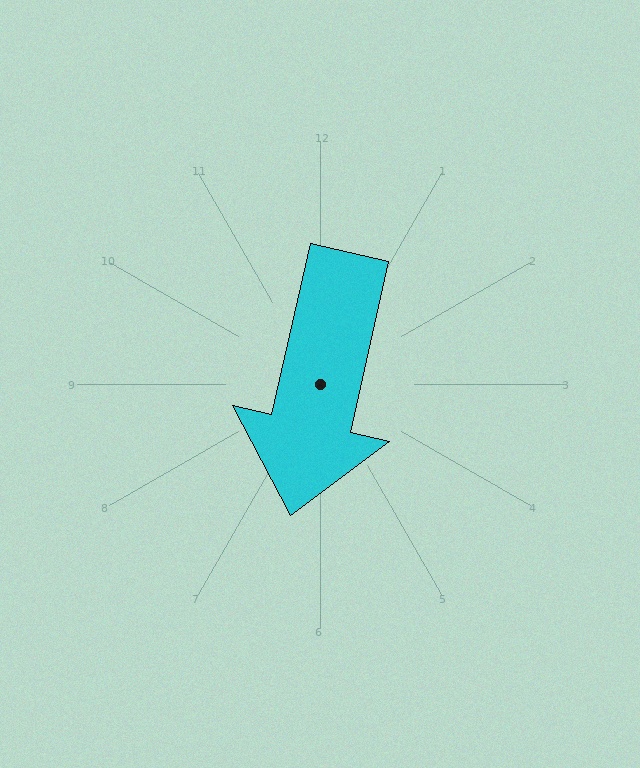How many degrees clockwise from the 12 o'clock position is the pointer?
Approximately 193 degrees.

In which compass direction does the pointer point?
South.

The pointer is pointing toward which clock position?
Roughly 6 o'clock.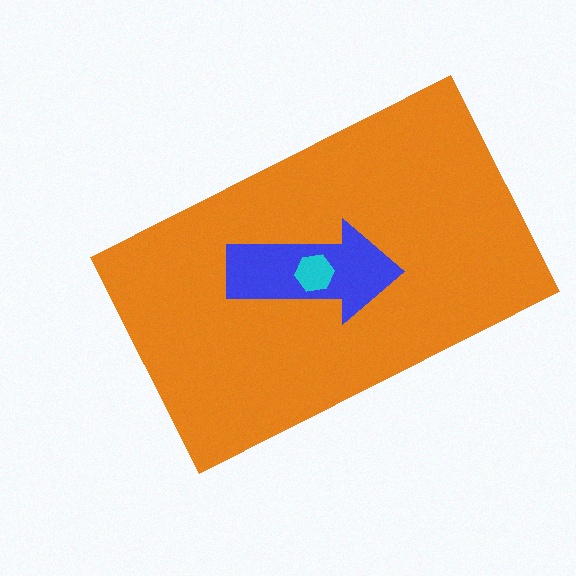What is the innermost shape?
The cyan hexagon.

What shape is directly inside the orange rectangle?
The blue arrow.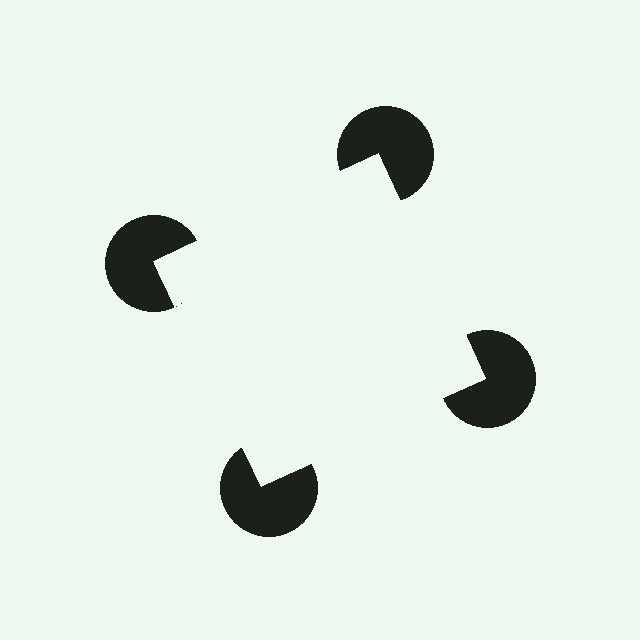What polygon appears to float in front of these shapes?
An illusory square — its edges are inferred from the aligned wedge cuts in the pac-man discs, not physically drawn.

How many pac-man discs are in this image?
There are 4 — one at each vertex of the illusory square.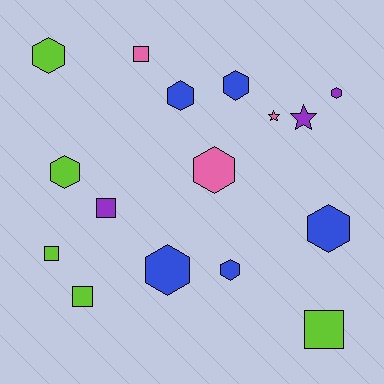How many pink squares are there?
There is 1 pink square.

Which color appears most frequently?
Lime, with 5 objects.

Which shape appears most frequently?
Hexagon, with 9 objects.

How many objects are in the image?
There are 16 objects.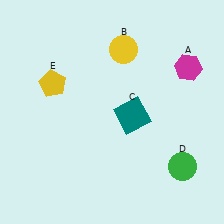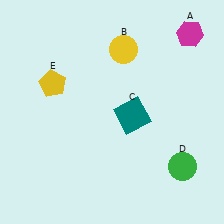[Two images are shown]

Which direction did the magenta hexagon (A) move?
The magenta hexagon (A) moved up.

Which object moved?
The magenta hexagon (A) moved up.